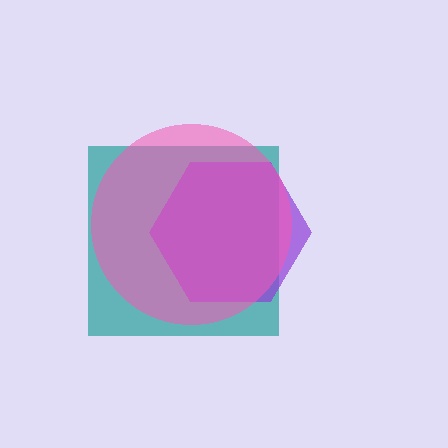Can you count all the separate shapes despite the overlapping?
Yes, there are 3 separate shapes.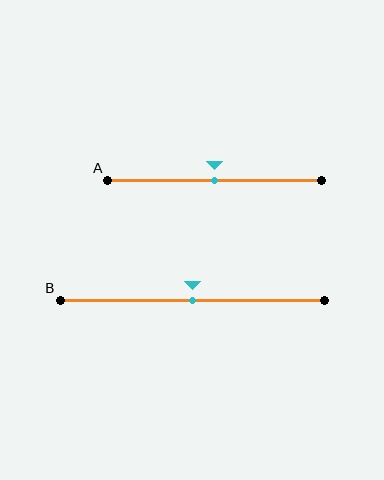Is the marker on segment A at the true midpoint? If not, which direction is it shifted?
Yes, the marker on segment A is at the true midpoint.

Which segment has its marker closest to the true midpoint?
Segment A has its marker closest to the true midpoint.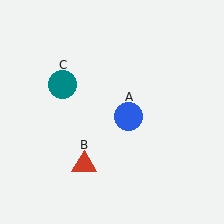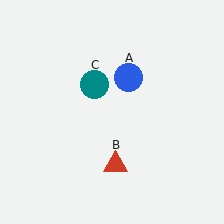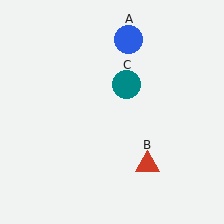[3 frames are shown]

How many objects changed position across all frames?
3 objects changed position: blue circle (object A), red triangle (object B), teal circle (object C).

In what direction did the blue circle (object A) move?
The blue circle (object A) moved up.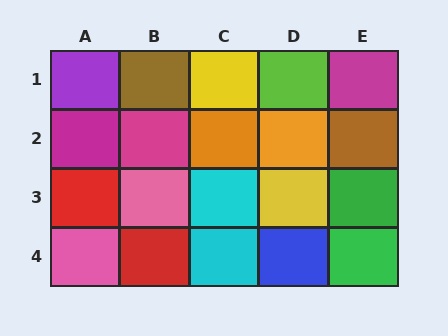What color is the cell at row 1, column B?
Brown.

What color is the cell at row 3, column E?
Green.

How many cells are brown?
2 cells are brown.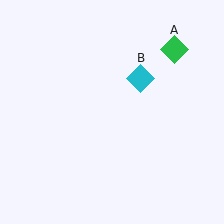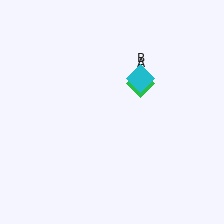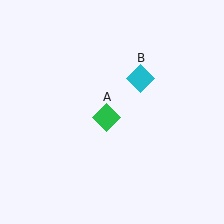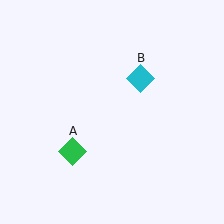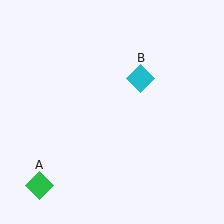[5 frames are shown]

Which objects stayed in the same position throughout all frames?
Cyan diamond (object B) remained stationary.